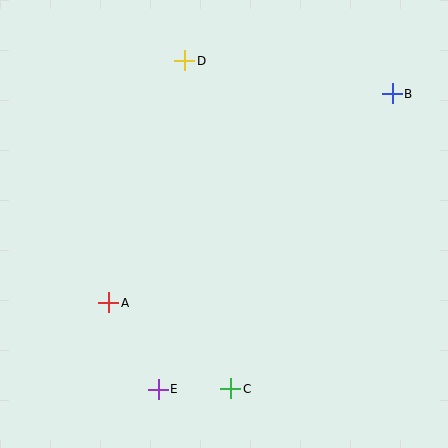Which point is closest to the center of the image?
Point A at (109, 303) is closest to the center.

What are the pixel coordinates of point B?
Point B is at (392, 94).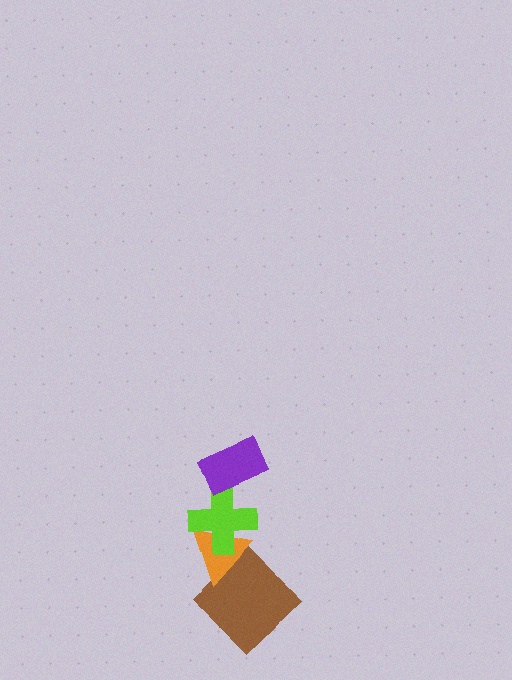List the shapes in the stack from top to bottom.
From top to bottom: the purple rectangle, the lime cross, the orange triangle, the brown diamond.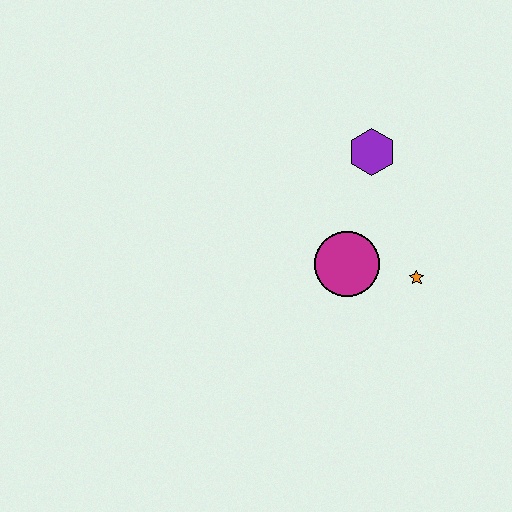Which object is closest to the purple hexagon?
The magenta circle is closest to the purple hexagon.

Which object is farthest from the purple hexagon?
The orange star is farthest from the purple hexagon.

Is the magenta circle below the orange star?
No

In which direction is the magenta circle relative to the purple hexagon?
The magenta circle is below the purple hexagon.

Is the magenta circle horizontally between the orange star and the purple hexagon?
No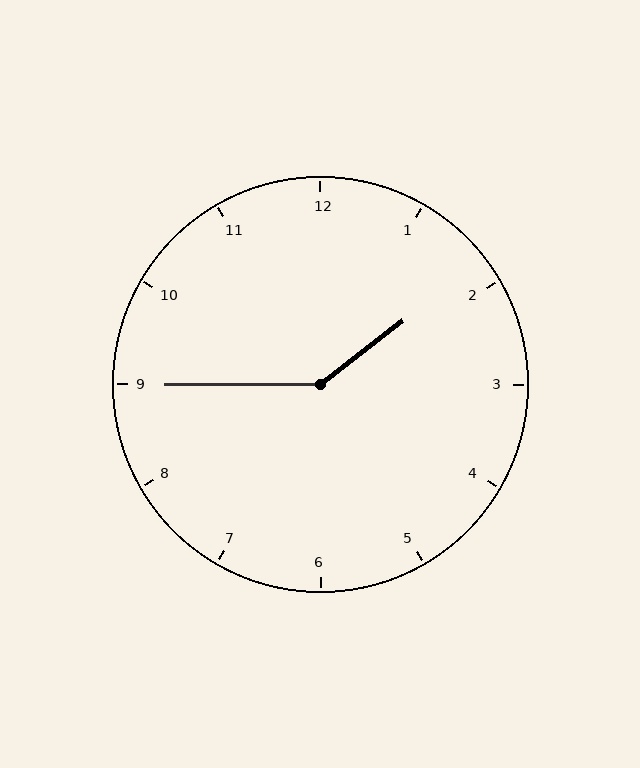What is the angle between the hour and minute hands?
Approximately 142 degrees.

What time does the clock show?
1:45.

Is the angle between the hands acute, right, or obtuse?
It is obtuse.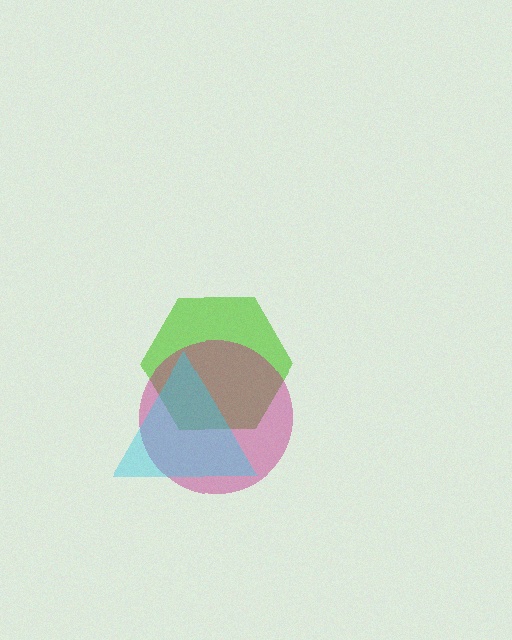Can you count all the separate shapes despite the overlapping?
Yes, there are 3 separate shapes.